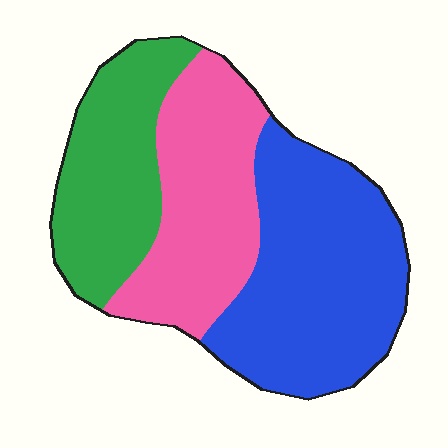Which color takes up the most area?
Blue, at roughly 40%.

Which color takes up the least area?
Green, at roughly 25%.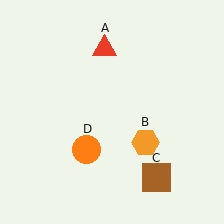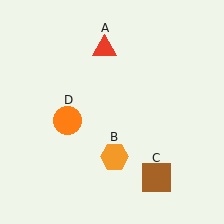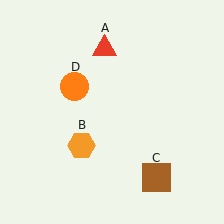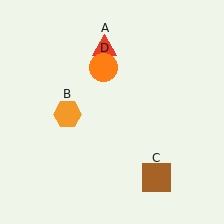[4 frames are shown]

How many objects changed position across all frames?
2 objects changed position: orange hexagon (object B), orange circle (object D).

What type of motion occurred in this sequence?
The orange hexagon (object B), orange circle (object D) rotated clockwise around the center of the scene.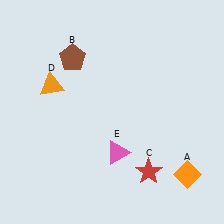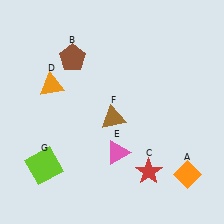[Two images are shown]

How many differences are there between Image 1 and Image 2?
There are 2 differences between the two images.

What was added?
A brown triangle (F), a lime square (G) were added in Image 2.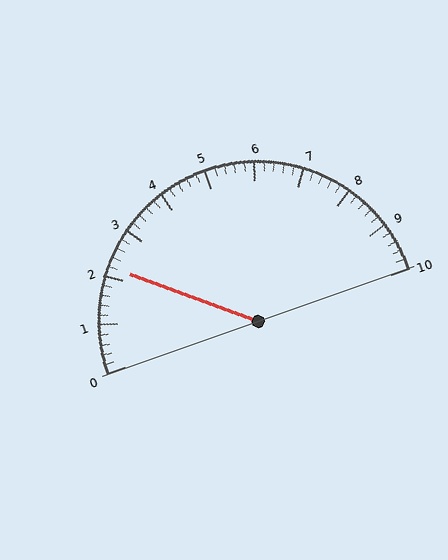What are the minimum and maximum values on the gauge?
The gauge ranges from 0 to 10.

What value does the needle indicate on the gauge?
The needle indicates approximately 2.2.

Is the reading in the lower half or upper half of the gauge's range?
The reading is in the lower half of the range (0 to 10).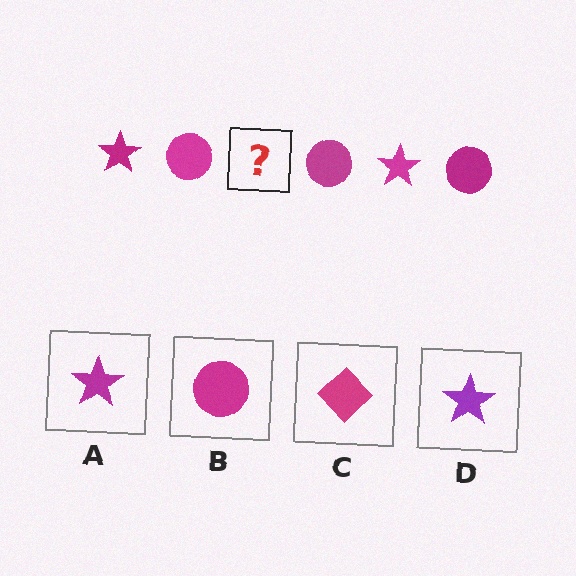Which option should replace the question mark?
Option A.